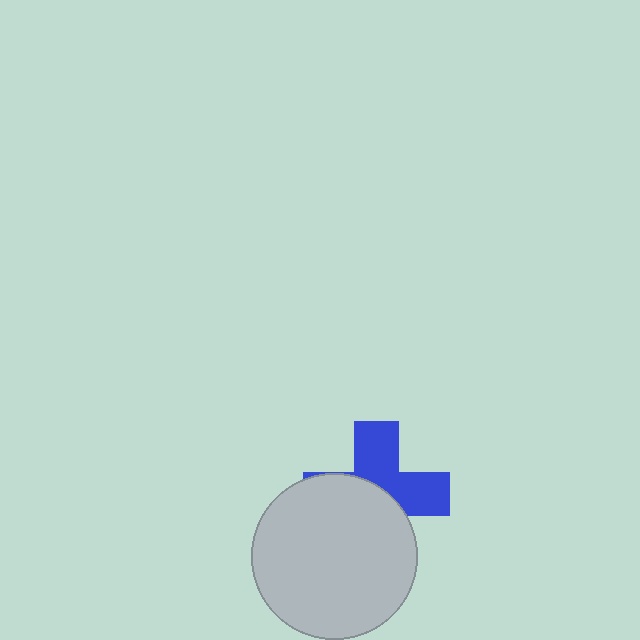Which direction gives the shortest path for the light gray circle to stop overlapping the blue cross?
Moving down gives the shortest separation.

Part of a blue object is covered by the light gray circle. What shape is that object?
It is a cross.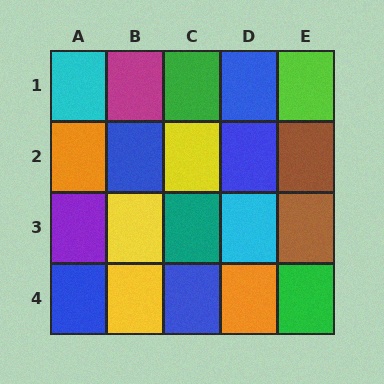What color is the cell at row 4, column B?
Yellow.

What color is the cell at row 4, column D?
Orange.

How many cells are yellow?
3 cells are yellow.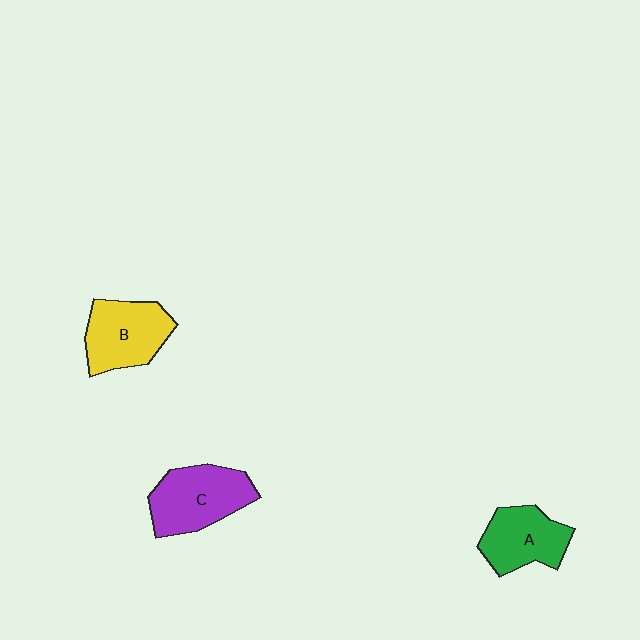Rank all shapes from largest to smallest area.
From largest to smallest: C (purple), B (yellow), A (green).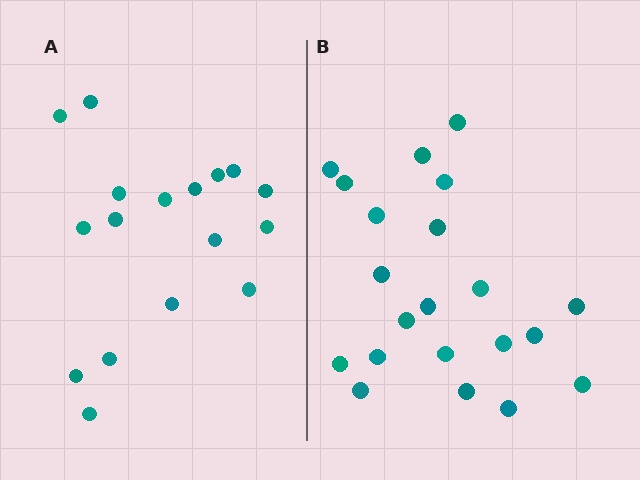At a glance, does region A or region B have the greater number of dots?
Region B (the right region) has more dots.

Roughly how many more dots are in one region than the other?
Region B has about 4 more dots than region A.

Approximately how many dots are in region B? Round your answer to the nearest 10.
About 20 dots. (The exact count is 21, which rounds to 20.)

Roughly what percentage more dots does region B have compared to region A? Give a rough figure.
About 25% more.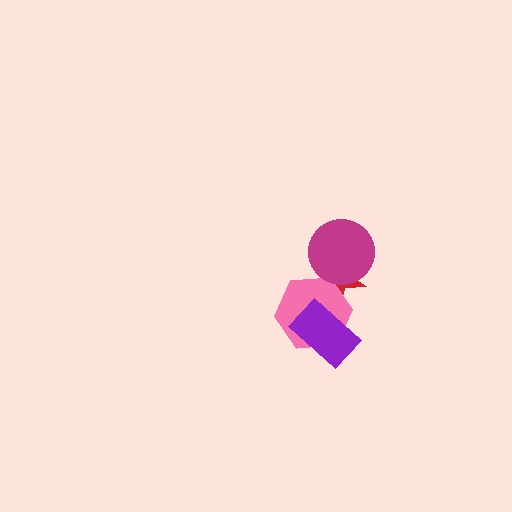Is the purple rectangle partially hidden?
No, no other shape covers it.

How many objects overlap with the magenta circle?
1 object overlaps with the magenta circle.